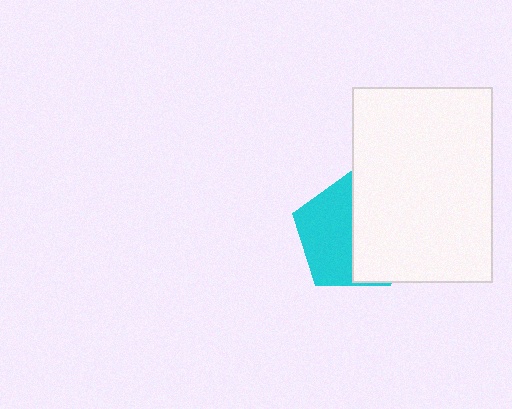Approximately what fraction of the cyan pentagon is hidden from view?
Roughly 51% of the cyan pentagon is hidden behind the white rectangle.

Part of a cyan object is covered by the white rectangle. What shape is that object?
It is a pentagon.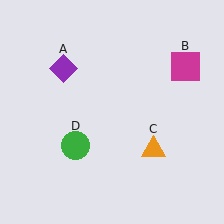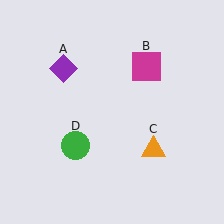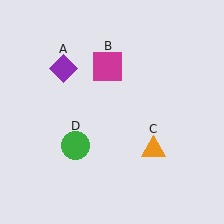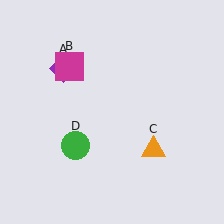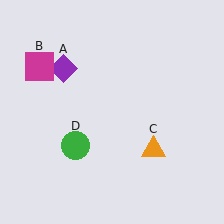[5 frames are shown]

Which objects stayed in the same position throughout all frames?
Purple diamond (object A) and orange triangle (object C) and green circle (object D) remained stationary.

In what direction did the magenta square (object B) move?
The magenta square (object B) moved left.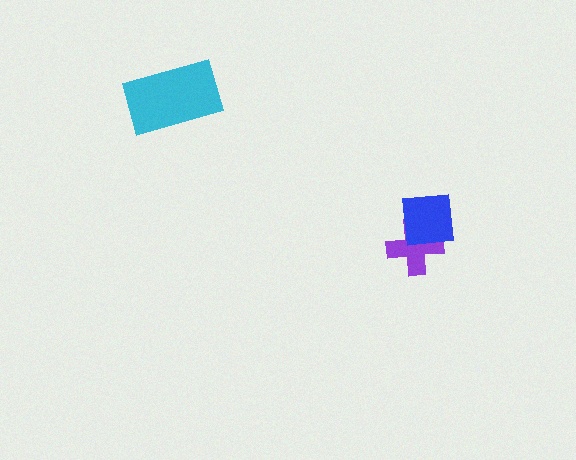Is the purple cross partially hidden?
Yes, it is partially covered by another shape.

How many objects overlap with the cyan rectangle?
0 objects overlap with the cyan rectangle.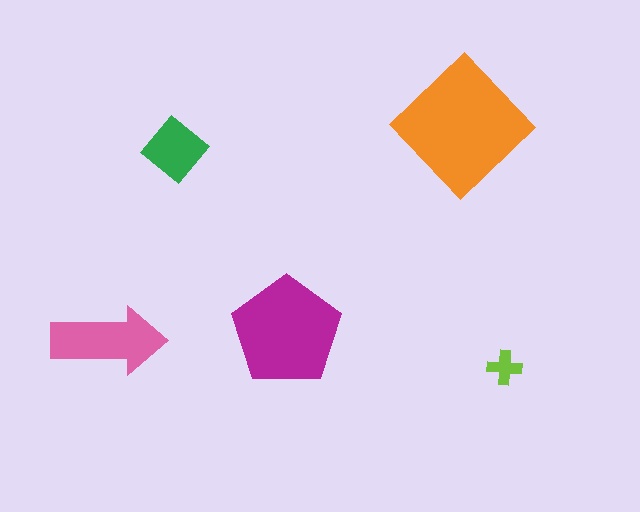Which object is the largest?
The orange diamond.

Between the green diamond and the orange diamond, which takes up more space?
The orange diamond.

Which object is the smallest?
The lime cross.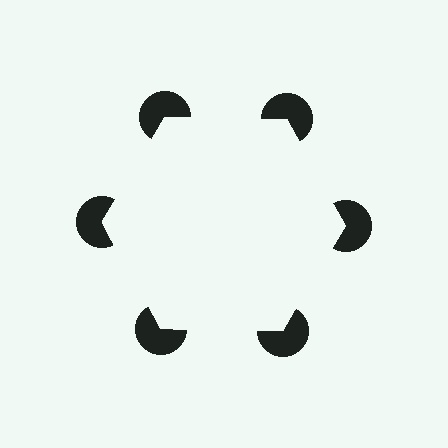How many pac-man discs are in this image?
There are 6 — one at each vertex of the illusory hexagon.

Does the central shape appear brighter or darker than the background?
It typically appears slightly brighter than the background, even though no actual brightness change is drawn.